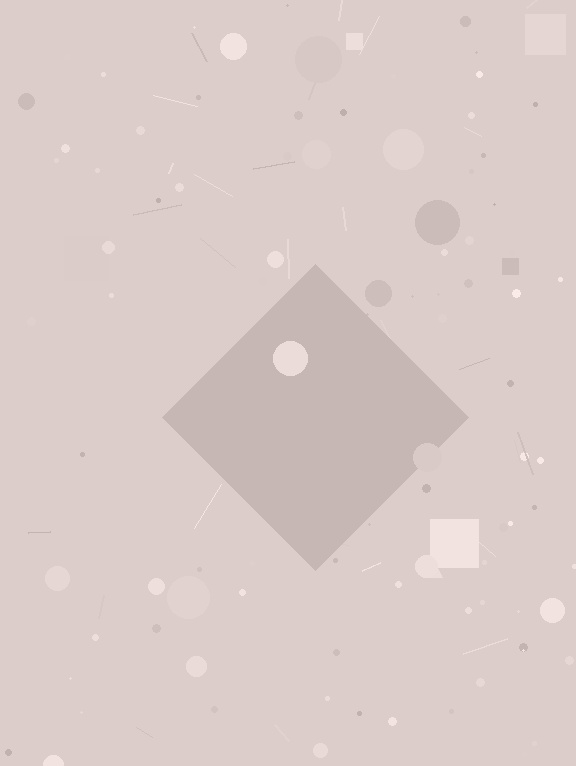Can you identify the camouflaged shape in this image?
The camouflaged shape is a diamond.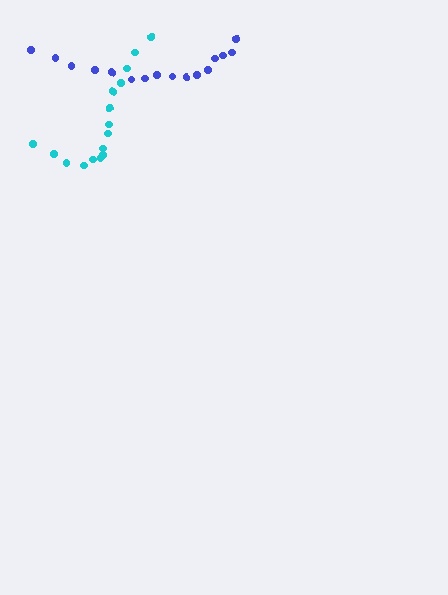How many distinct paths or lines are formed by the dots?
There are 2 distinct paths.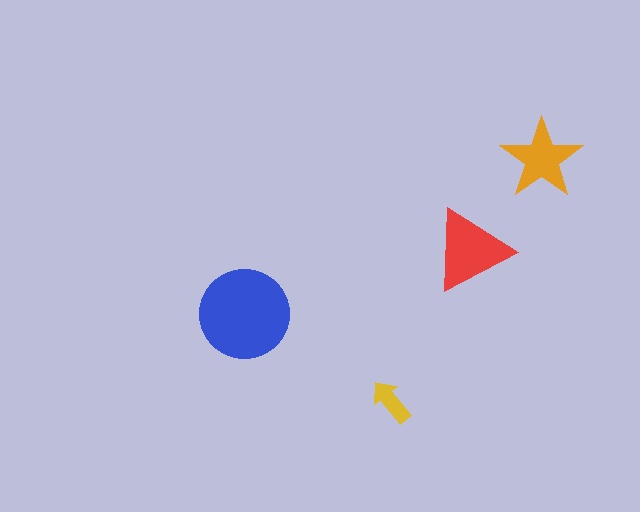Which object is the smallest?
The yellow arrow.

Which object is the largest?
The blue circle.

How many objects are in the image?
There are 4 objects in the image.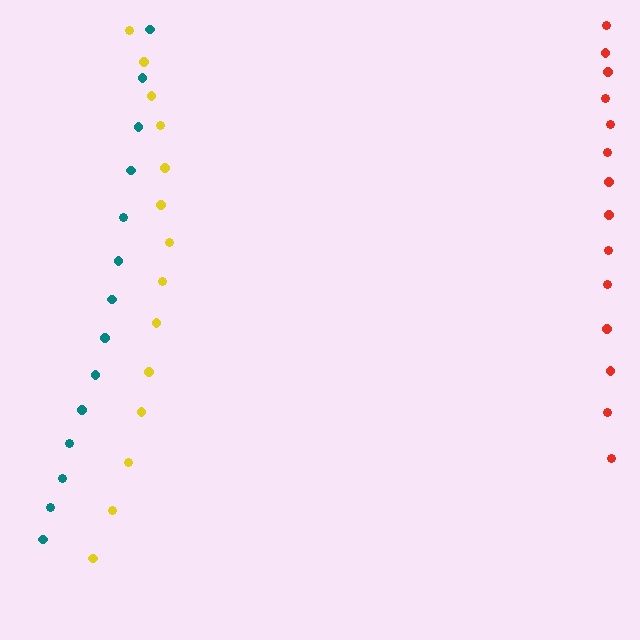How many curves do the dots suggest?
There are 3 distinct paths.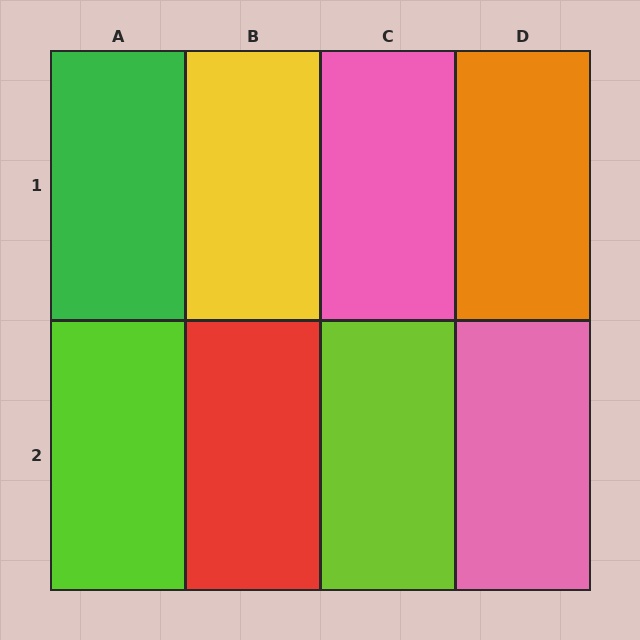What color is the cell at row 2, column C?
Lime.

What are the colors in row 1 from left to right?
Green, yellow, pink, orange.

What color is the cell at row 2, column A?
Lime.